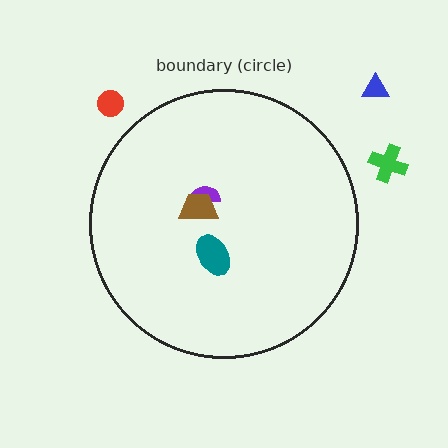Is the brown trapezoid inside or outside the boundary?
Inside.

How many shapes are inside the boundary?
3 inside, 3 outside.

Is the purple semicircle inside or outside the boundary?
Inside.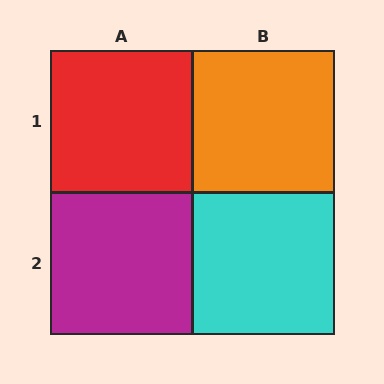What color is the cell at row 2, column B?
Cyan.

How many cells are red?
1 cell is red.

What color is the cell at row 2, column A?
Magenta.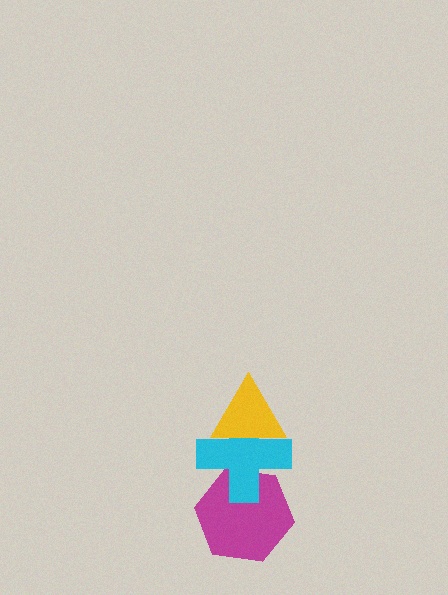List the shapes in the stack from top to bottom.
From top to bottom: the yellow triangle, the cyan cross, the magenta hexagon.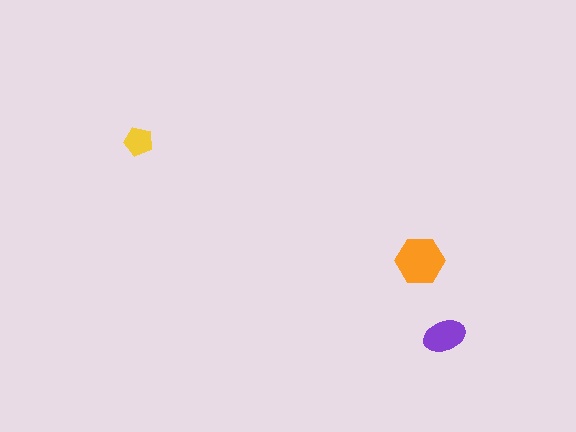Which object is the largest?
The orange hexagon.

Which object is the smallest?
The yellow pentagon.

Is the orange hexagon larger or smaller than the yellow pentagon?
Larger.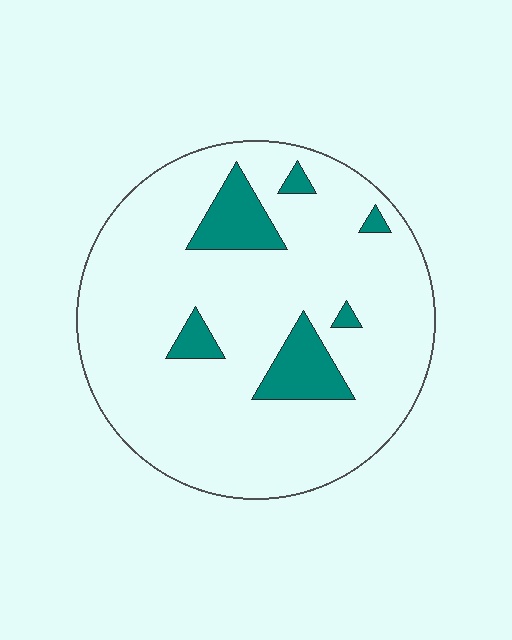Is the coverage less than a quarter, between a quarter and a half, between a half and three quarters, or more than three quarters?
Less than a quarter.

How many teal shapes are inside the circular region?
6.